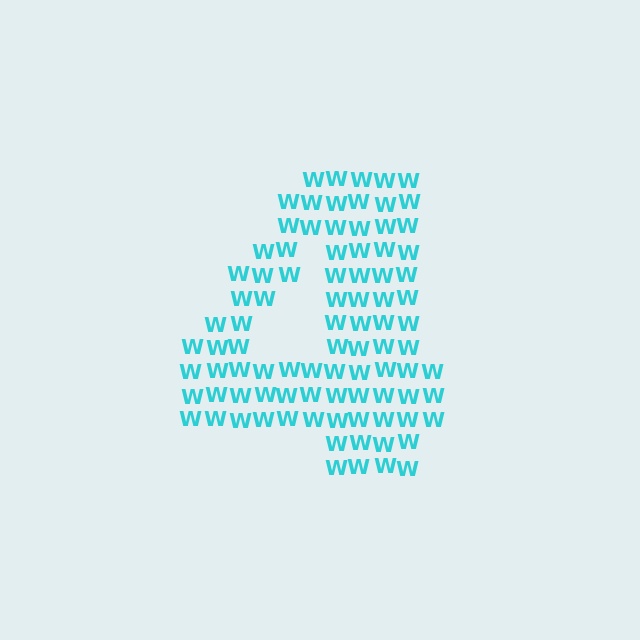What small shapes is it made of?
It is made of small letter W's.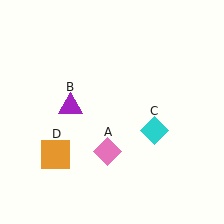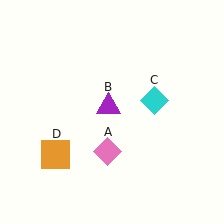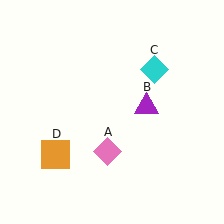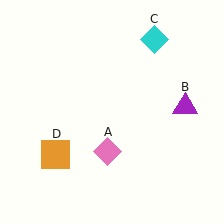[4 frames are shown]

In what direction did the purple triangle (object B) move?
The purple triangle (object B) moved right.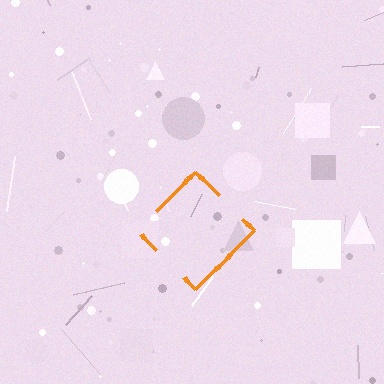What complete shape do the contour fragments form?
The contour fragments form a diamond.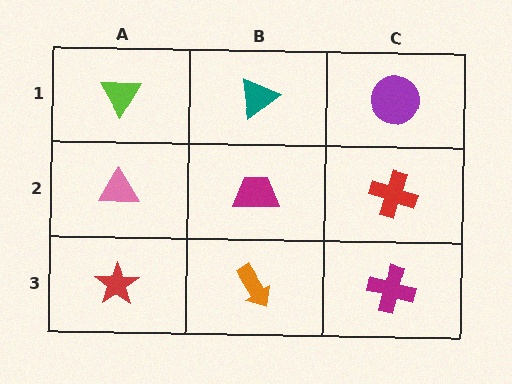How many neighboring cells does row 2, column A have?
3.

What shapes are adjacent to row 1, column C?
A red cross (row 2, column C), a teal triangle (row 1, column B).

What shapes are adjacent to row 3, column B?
A magenta trapezoid (row 2, column B), a red star (row 3, column A), a magenta cross (row 3, column C).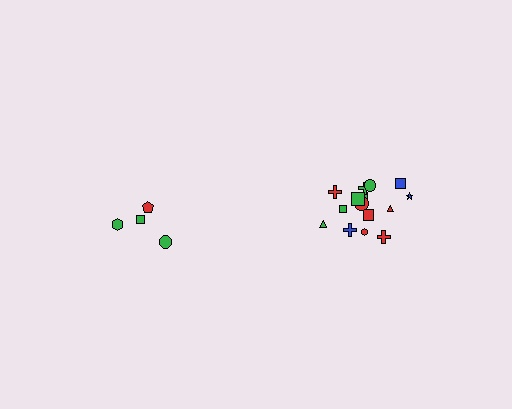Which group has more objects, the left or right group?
The right group.